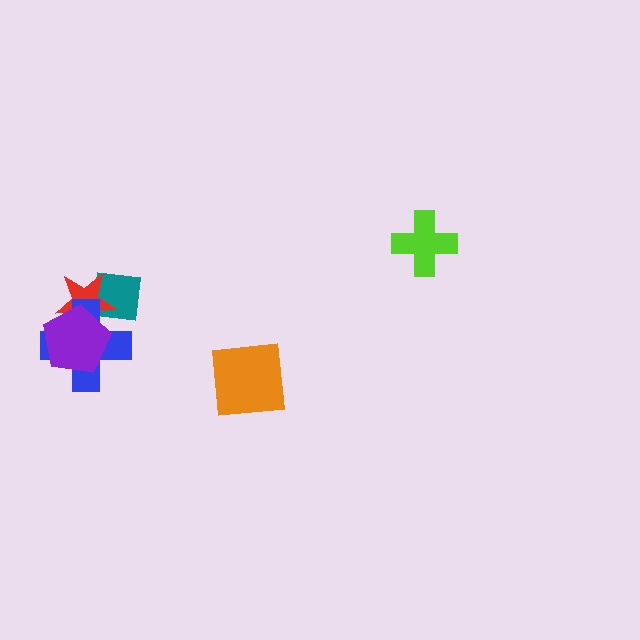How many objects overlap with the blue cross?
3 objects overlap with the blue cross.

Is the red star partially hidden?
Yes, it is partially covered by another shape.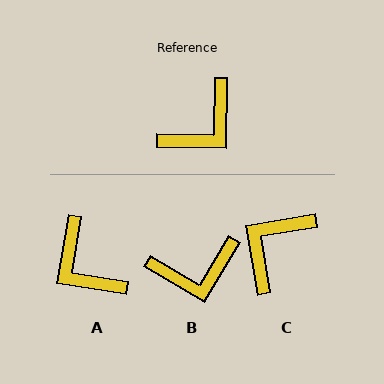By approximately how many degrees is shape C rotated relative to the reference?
Approximately 169 degrees clockwise.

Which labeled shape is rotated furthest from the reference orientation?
C, about 169 degrees away.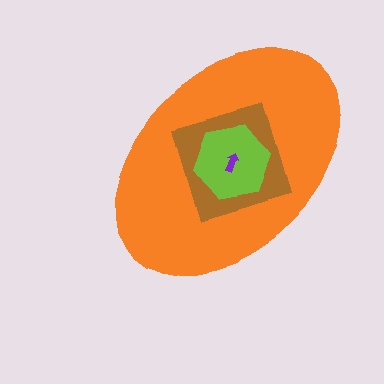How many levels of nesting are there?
4.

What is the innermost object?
The purple arrow.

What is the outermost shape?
The orange ellipse.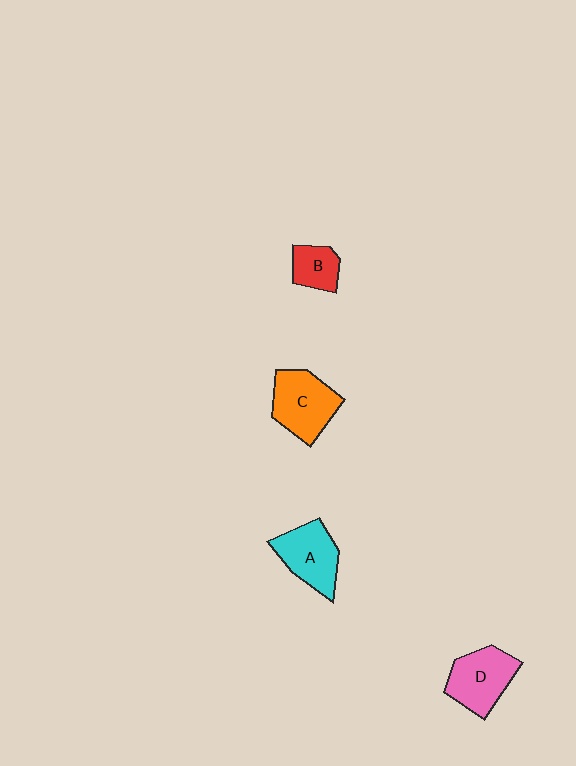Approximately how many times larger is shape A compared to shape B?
Approximately 1.7 times.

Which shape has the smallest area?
Shape B (red).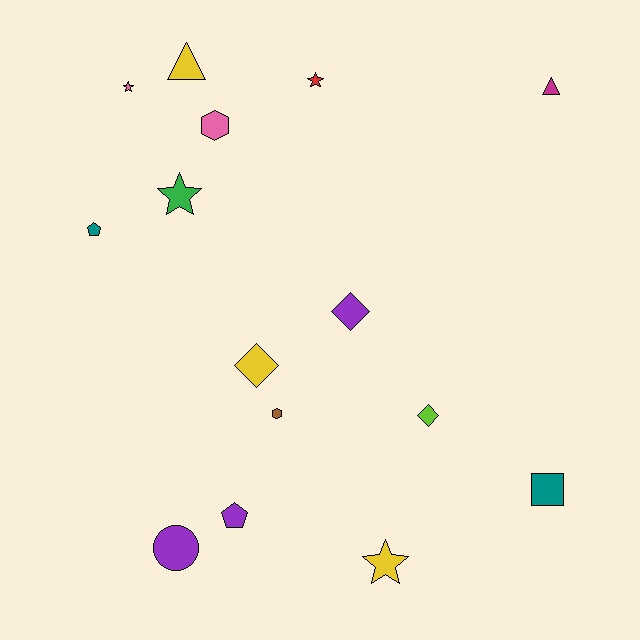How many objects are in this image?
There are 15 objects.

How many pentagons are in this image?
There are 2 pentagons.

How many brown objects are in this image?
There is 1 brown object.